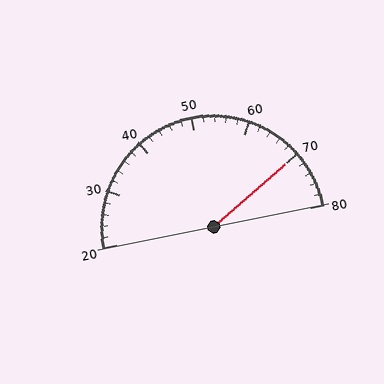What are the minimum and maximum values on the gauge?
The gauge ranges from 20 to 80.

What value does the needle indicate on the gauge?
The needle indicates approximately 70.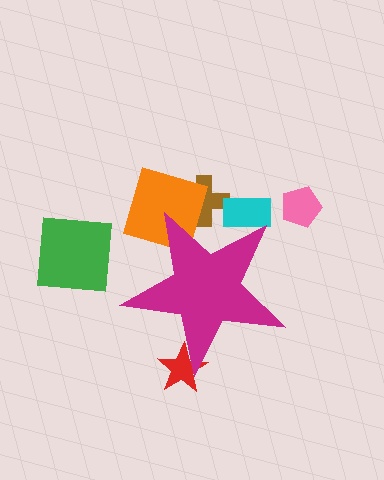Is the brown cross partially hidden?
Yes, the brown cross is partially hidden behind the magenta star.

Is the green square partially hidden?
No, the green square is fully visible.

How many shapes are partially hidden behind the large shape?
4 shapes are partially hidden.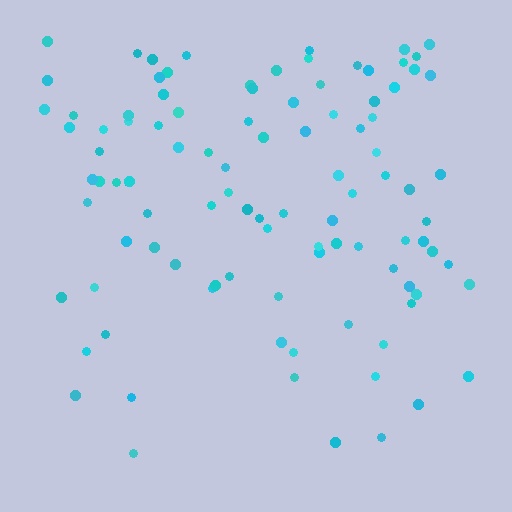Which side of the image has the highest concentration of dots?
The top.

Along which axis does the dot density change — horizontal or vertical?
Vertical.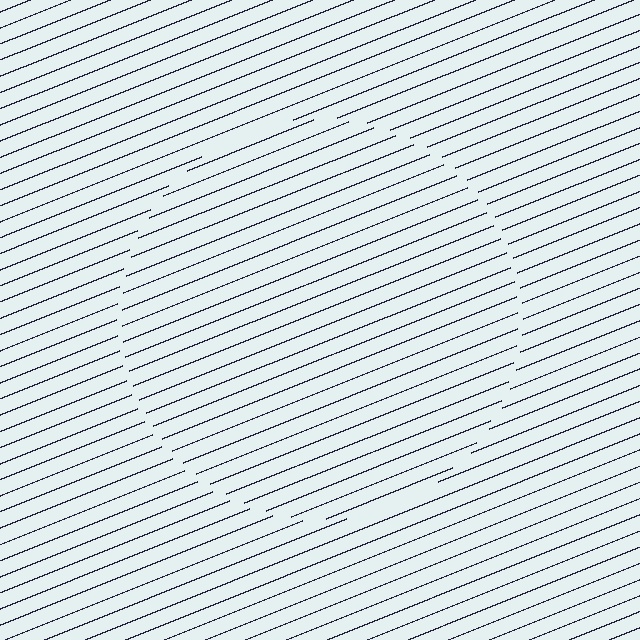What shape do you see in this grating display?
An illusory circle. The interior of the shape contains the same grating, shifted by half a period — the contour is defined by the phase discontinuity where line-ends from the inner and outer gratings abut.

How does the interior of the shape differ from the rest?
The interior of the shape contains the same grating, shifted by half a period — the contour is defined by the phase discontinuity where line-ends from the inner and outer gratings abut.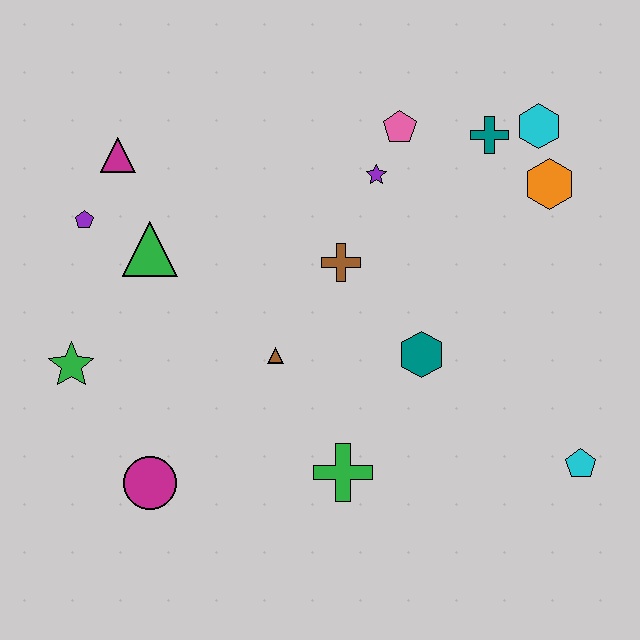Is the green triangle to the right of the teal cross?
No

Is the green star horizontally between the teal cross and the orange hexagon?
No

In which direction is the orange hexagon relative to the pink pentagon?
The orange hexagon is to the right of the pink pentagon.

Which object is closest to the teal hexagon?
The brown cross is closest to the teal hexagon.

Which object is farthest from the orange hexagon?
The green star is farthest from the orange hexagon.